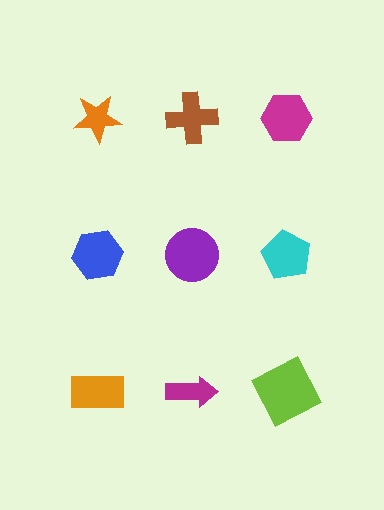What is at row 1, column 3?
A magenta hexagon.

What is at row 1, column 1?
An orange star.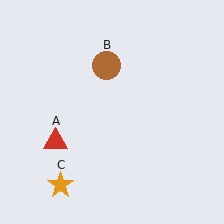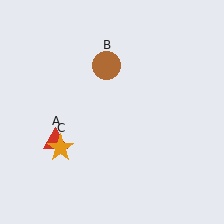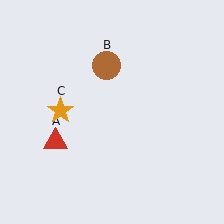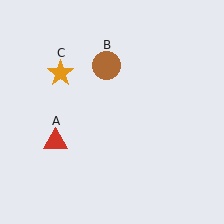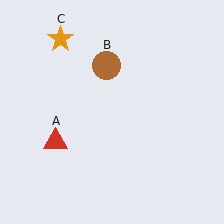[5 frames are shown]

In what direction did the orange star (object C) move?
The orange star (object C) moved up.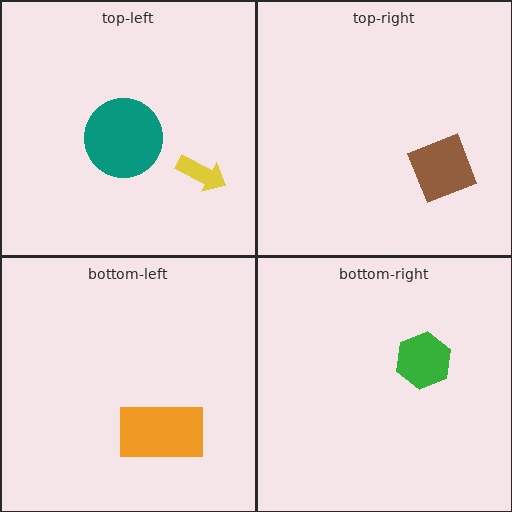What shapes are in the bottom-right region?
The green hexagon.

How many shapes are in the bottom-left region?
1.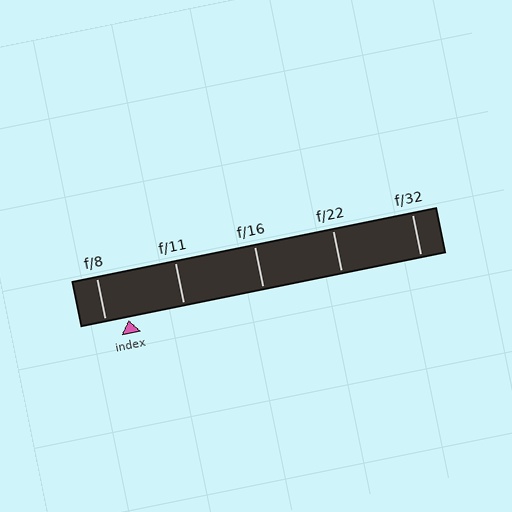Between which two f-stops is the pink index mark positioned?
The index mark is between f/8 and f/11.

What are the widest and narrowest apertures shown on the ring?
The widest aperture shown is f/8 and the narrowest is f/32.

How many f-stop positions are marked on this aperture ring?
There are 5 f-stop positions marked.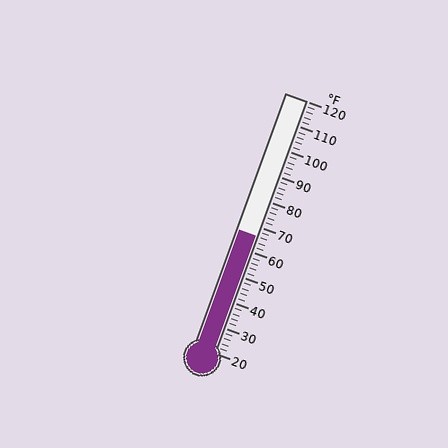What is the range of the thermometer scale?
The thermometer scale ranges from 20°F to 120°F.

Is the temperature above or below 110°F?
The temperature is below 110°F.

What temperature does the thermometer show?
The thermometer shows approximately 66°F.